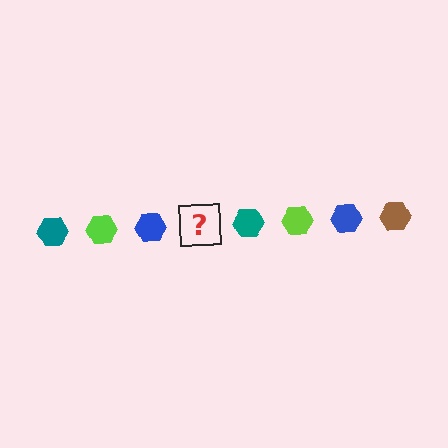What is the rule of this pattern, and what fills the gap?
The rule is that the pattern cycles through teal, lime, blue, brown hexagons. The gap should be filled with a brown hexagon.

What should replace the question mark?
The question mark should be replaced with a brown hexagon.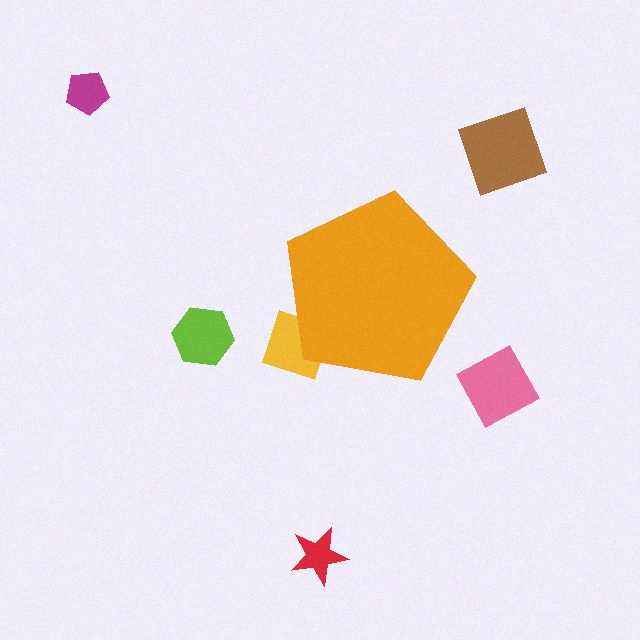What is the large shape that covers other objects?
An orange pentagon.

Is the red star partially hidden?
No, the red star is fully visible.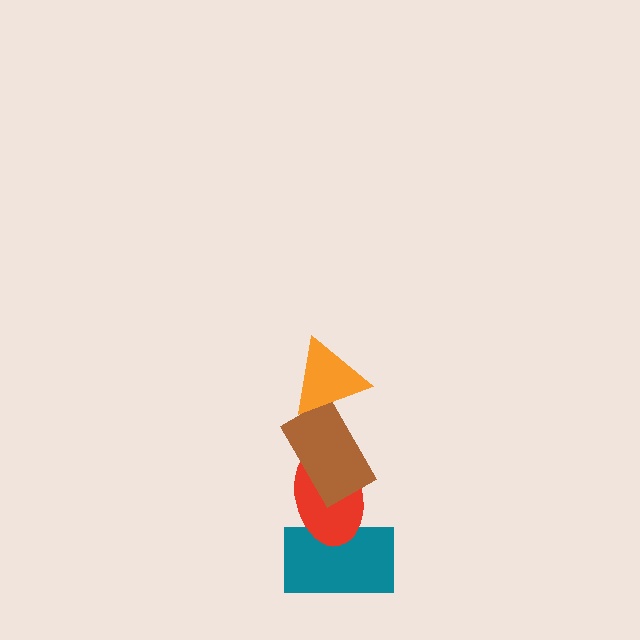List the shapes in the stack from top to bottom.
From top to bottom: the orange triangle, the brown rectangle, the red ellipse, the teal rectangle.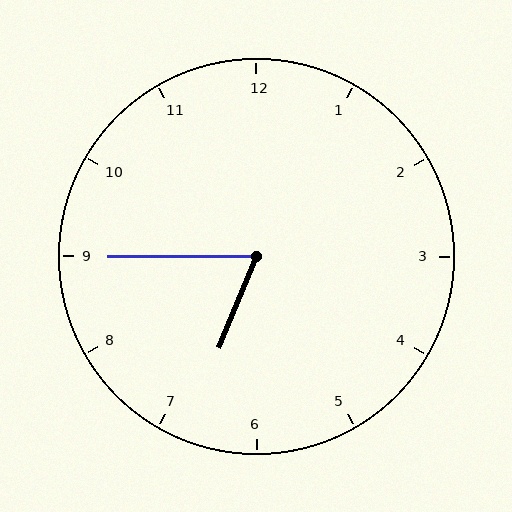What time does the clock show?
6:45.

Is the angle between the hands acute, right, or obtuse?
It is acute.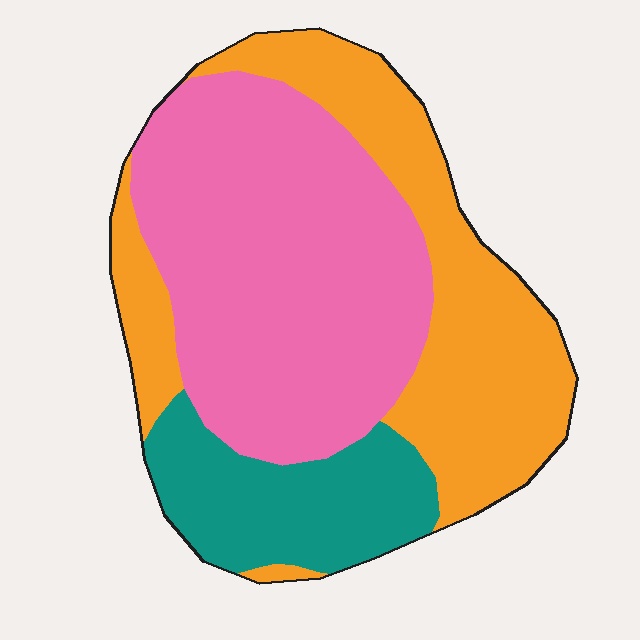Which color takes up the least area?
Teal, at roughly 20%.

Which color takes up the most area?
Pink, at roughly 45%.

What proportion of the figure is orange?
Orange covers around 35% of the figure.